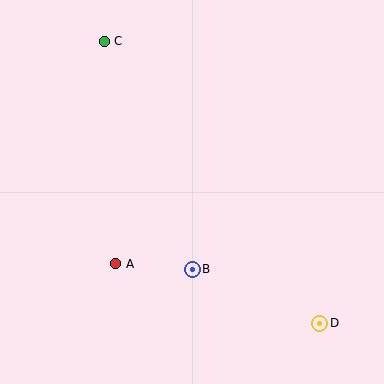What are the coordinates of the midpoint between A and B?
The midpoint between A and B is at (154, 267).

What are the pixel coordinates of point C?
Point C is at (104, 41).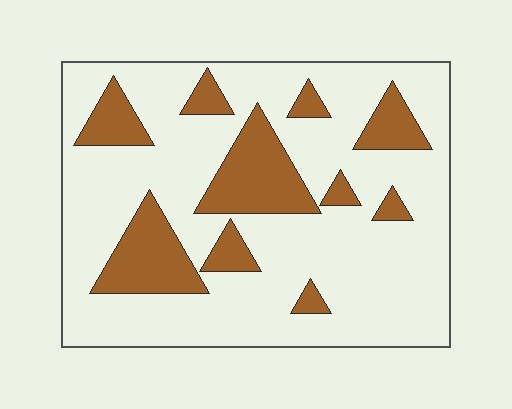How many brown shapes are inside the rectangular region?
10.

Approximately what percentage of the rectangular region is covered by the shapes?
Approximately 25%.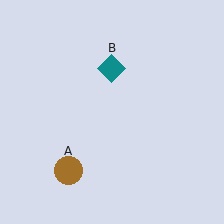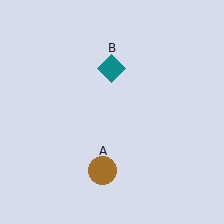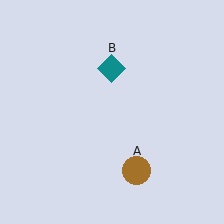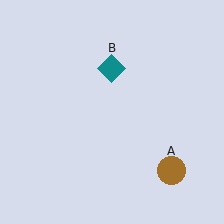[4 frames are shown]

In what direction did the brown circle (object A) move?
The brown circle (object A) moved right.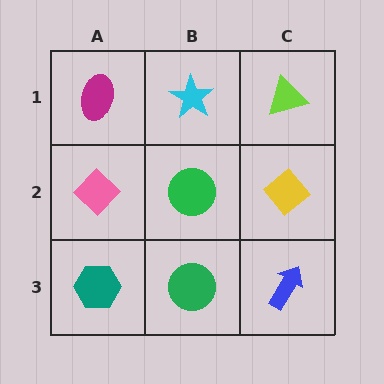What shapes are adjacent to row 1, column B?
A green circle (row 2, column B), a magenta ellipse (row 1, column A), a lime triangle (row 1, column C).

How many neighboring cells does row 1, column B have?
3.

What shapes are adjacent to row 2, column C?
A lime triangle (row 1, column C), a blue arrow (row 3, column C), a green circle (row 2, column B).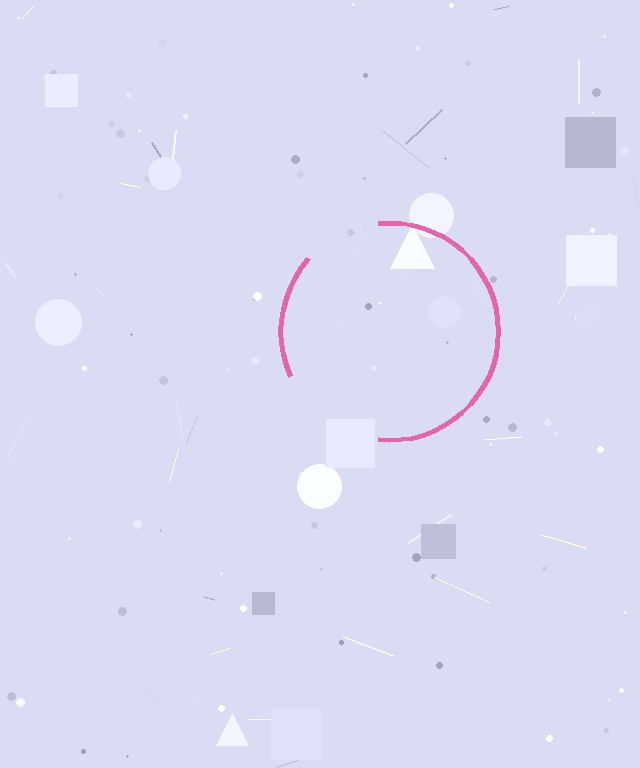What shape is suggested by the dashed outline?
The dashed outline suggests a circle.